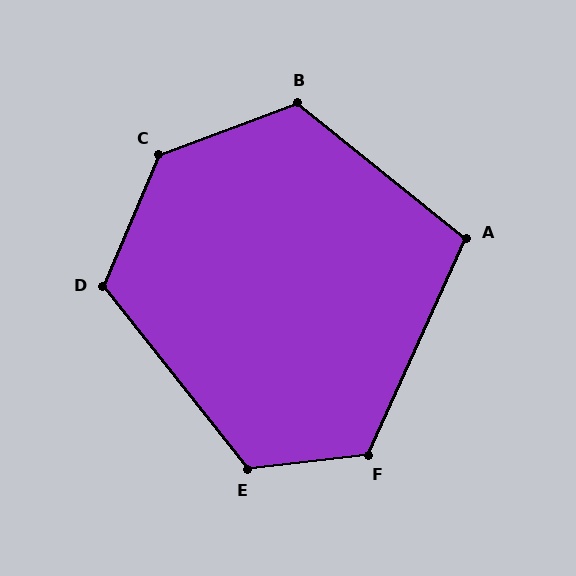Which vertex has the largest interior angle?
C, at approximately 134 degrees.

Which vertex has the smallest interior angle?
A, at approximately 104 degrees.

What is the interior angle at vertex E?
Approximately 122 degrees (obtuse).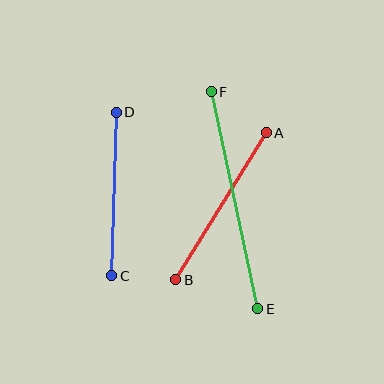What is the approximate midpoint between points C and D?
The midpoint is at approximately (114, 194) pixels.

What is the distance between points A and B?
The distance is approximately 173 pixels.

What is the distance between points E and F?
The distance is approximately 222 pixels.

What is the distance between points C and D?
The distance is approximately 163 pixels.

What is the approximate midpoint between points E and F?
The midpoint is at approximately (234, 200) pixels.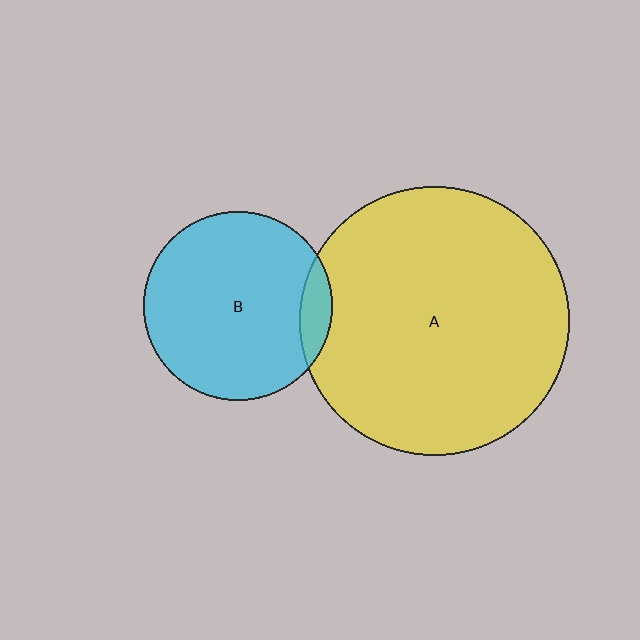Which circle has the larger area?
Circle A (yellow).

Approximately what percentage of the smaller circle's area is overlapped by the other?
Approximately 10%.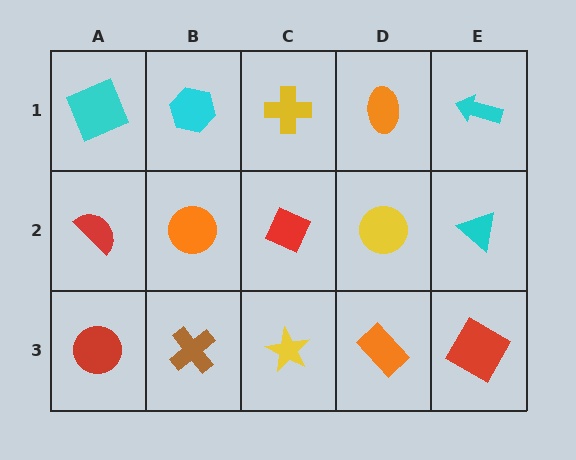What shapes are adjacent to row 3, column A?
A red semicircle (row 2, column A), a brown cross (row 3, column B).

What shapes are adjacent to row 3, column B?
An orange circle (row 2, column B), a red circle (row 3, column A), a yellow star (row 3, column C).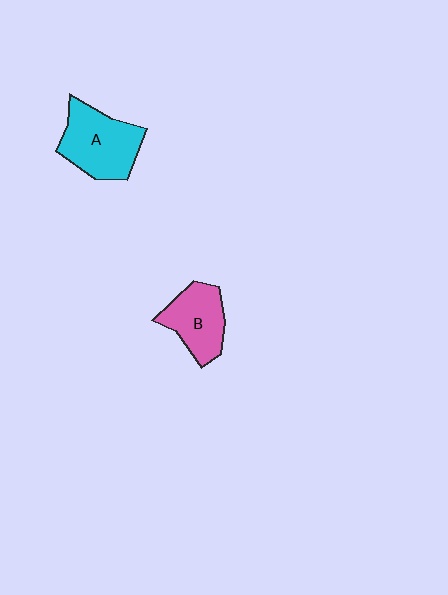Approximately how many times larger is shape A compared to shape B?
Approximately 1.3 times.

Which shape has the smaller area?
Shape B (pink).